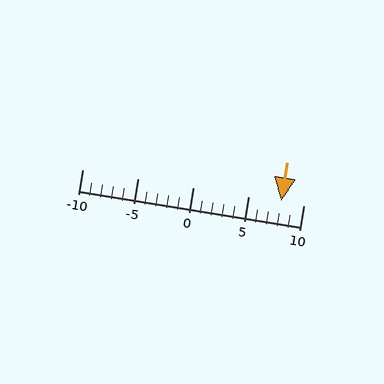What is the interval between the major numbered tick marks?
The major tick marks are spaced 5 units apart.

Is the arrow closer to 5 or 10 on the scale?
The arrow is closer to 10.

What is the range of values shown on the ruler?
The ruler shows values from -10 to 10.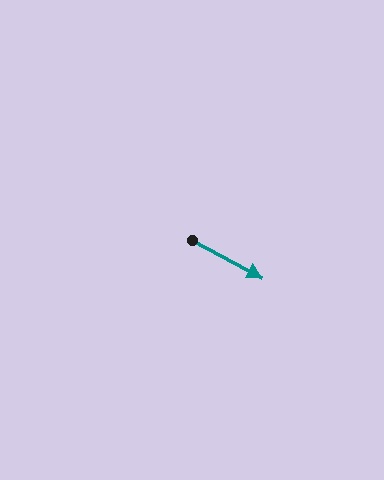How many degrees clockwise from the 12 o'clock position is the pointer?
Approximately 118 degrees.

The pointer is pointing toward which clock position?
Roughly 4 o'clock.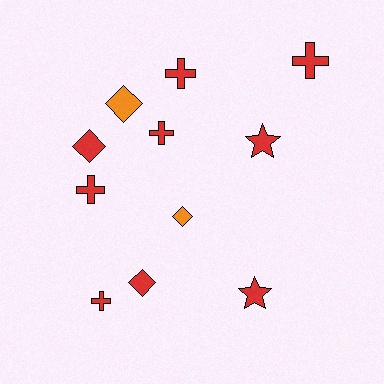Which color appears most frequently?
Red, with 9 objects.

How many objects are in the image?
There are 11 objects.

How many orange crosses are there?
There are no orange crosses.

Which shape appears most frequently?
Cross, with 5 objects.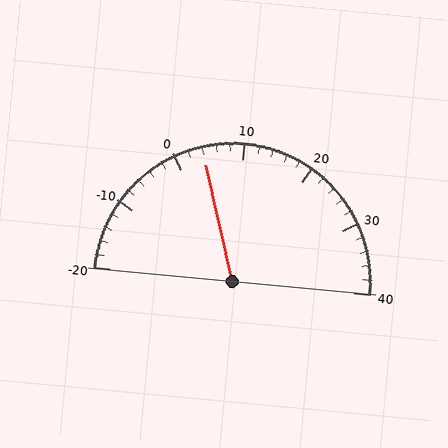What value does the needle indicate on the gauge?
The needle indicates approximately 4.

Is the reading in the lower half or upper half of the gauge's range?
The reading is in the lower half of the range (-20 to 40).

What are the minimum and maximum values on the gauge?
The gauge ranges from -20 to 40.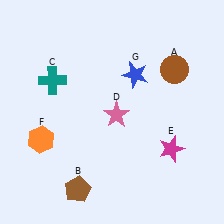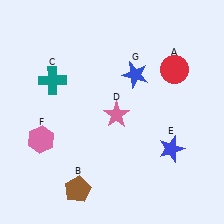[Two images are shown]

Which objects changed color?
A changed from brown to red. E changed from magenta to blue. F changed from orange to pink.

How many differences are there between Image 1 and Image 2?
There are 3 differences between the two images.